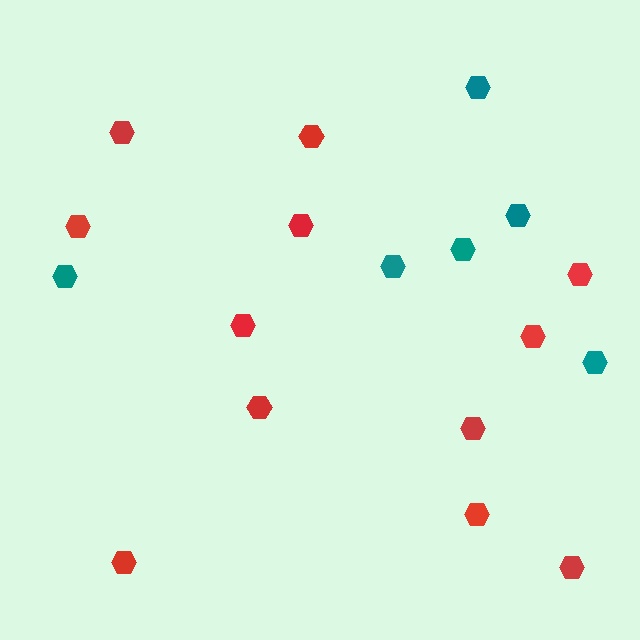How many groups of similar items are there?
There are 2 groups: one group of red hexagons (12) and one group of teal hexagons (6).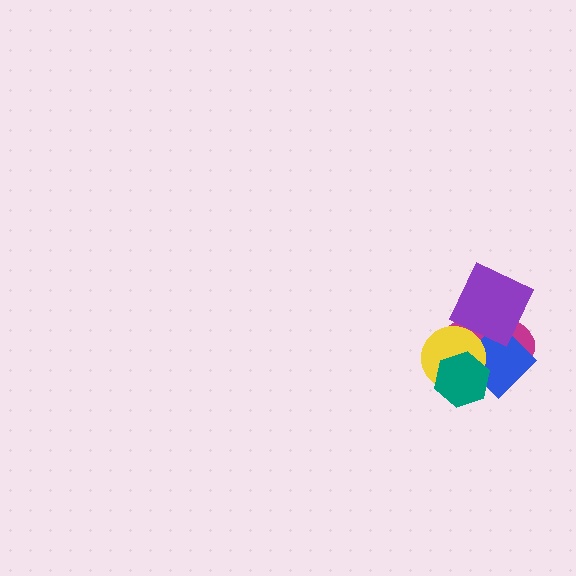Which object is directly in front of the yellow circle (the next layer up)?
The purple diamond is directly in front of the yellow circle.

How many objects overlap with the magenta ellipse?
4 objects overlap with the magenta ellipse.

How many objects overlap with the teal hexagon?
3 objects overlap with the teal hexagon.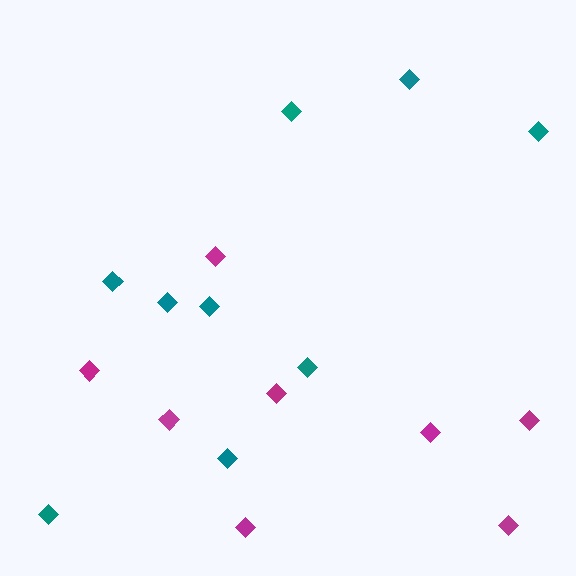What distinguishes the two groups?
There are 2 groups: one group of magenta diamonds (8) and one group of teal diamonds (9).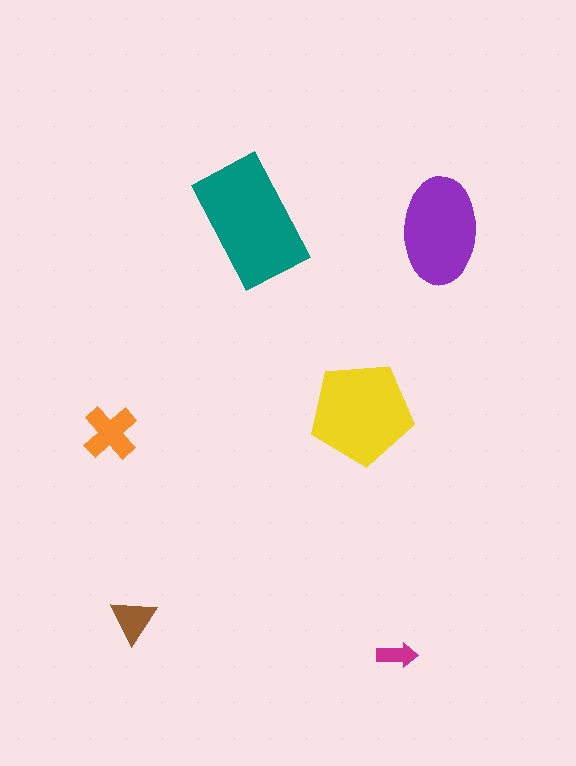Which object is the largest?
The teal rectangle.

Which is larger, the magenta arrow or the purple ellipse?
The purple ellipse.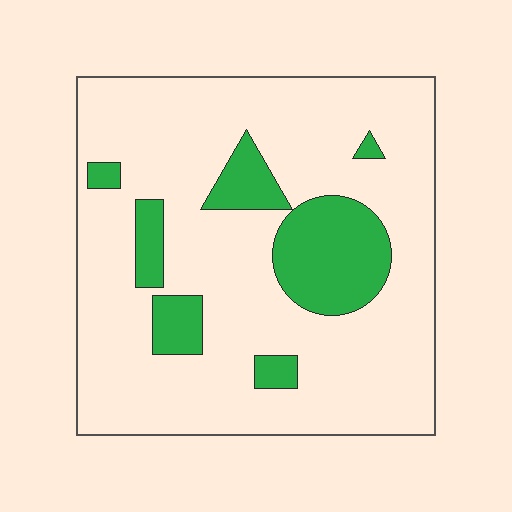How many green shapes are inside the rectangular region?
7.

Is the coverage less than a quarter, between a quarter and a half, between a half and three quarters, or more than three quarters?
Less than a quarter.